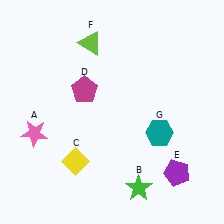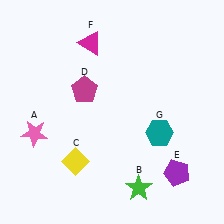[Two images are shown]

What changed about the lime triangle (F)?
In Image 1, F is lime. In Image 2, it changed to magenta.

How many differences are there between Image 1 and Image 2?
There is 1 difference between the two images.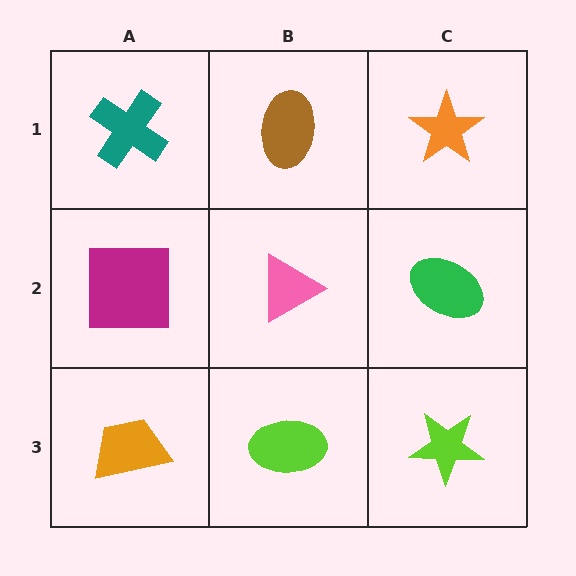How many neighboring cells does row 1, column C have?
2.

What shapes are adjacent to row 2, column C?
An orange star (row 1, column C), a lime star (row 3, column C), a pink triangle (row 2, column B).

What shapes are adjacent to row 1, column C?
A green ellipse (row 2, column C), a brown ellipse (row 1, column B).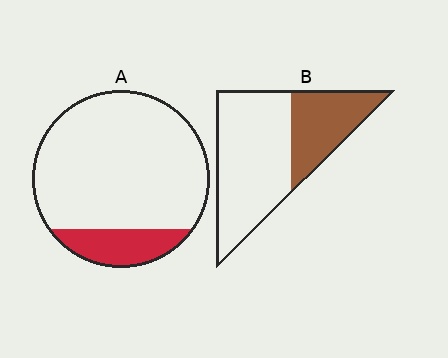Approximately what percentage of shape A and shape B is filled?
A is approximately 15% and B is approximately 35%.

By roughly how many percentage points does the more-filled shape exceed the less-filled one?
By roughly 20 percentage points (B over A).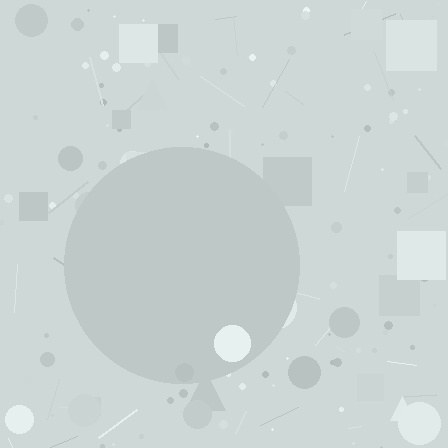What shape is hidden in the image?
A circle is hidden in the image.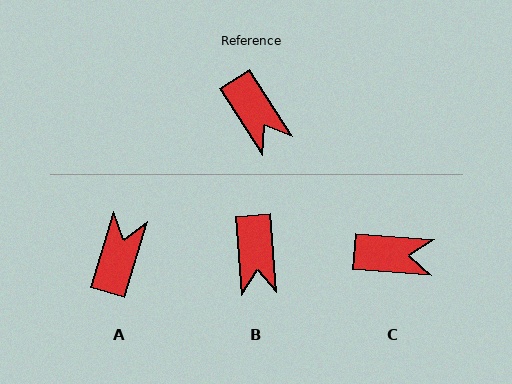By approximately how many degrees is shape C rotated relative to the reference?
Approximately 53 degrees counter-clockwise.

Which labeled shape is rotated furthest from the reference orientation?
A, about 131 degrees away.